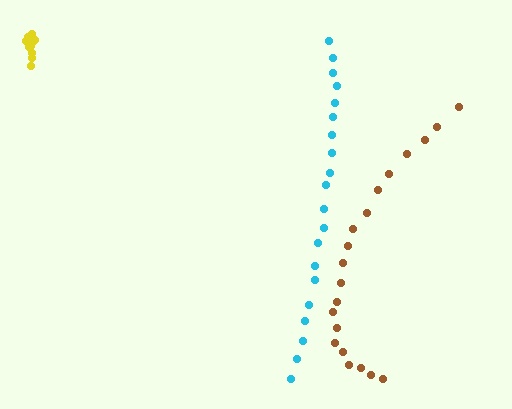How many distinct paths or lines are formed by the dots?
There are 3 distinct paths.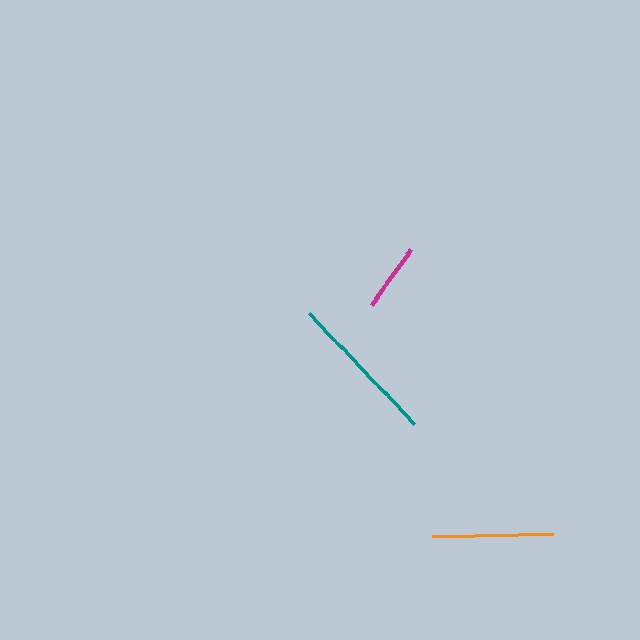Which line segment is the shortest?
The magenta line is the shortest at approximately 69 pixels.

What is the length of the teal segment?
The teal segment is approximately 152 pixels long.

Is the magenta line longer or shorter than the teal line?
The teal line is longer than the magenta line.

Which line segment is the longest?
The teal line is the longest at approximately 152 pixels.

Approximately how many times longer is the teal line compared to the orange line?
The teal line is approximately 1.2 times the length of the orange line.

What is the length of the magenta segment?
The magenta segment is approximately 69 pixels long.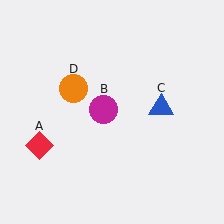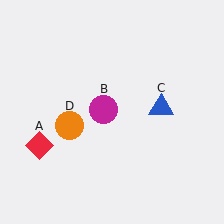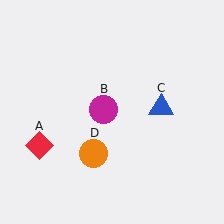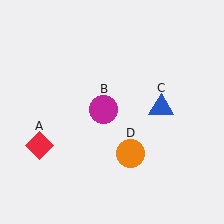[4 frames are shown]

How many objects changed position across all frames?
1 object changed position: orange circle (object D).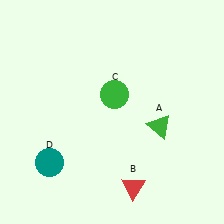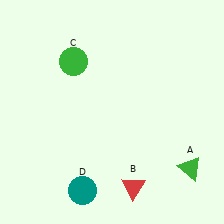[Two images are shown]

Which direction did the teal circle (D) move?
The teal circle (D) moved right.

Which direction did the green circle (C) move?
The green circle (C) moved left.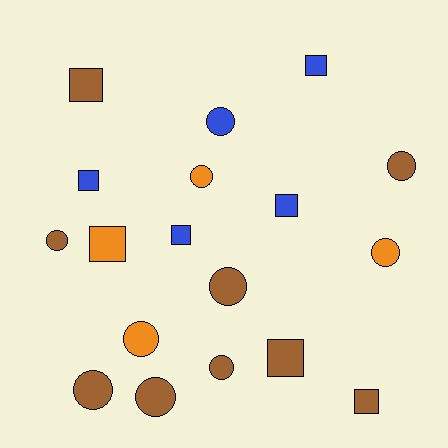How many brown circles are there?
There are 6 brown circles.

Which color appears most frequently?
Brown, with 9 objects.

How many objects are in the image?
There are 18 objects.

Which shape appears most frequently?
Circle, with 10 objects.